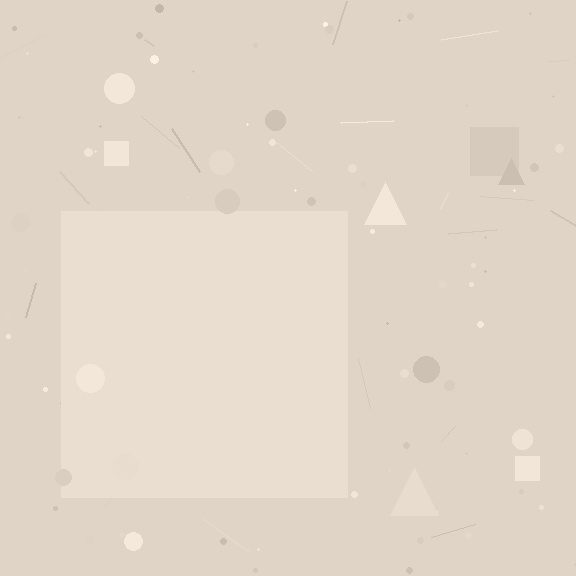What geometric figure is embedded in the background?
A square is embedded in the background.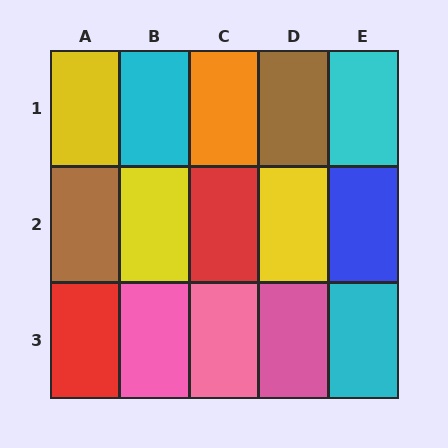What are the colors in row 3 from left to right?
Red, pink, pink, pink, cyan.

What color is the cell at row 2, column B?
Yellow.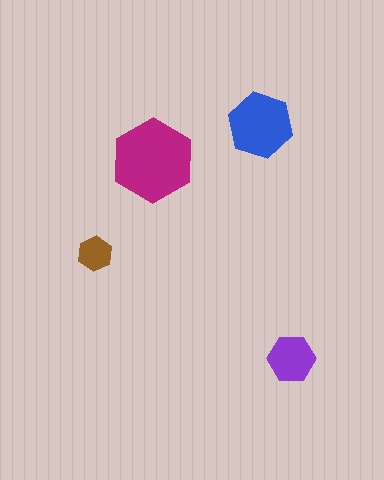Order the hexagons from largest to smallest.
the magenta one, the blue one, the purple one, the brown one.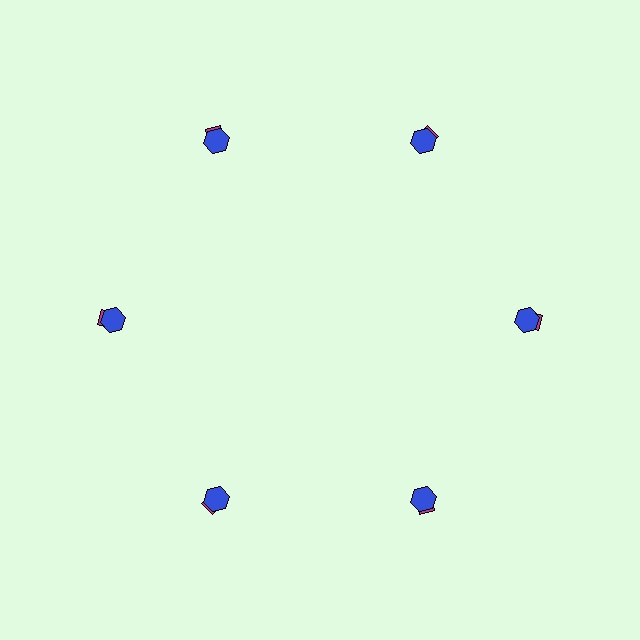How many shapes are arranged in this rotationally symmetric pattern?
There are 12 shapes, arranged in 6 groups of 2.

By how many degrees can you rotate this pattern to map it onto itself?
The pattern maps onto itself every 60 degrees of rotation.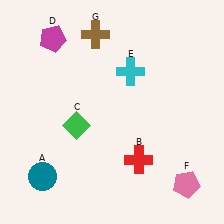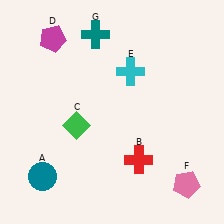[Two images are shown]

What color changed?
The cross (G) changed from brown in Image 1 to teal in Image 2.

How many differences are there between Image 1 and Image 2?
There is 1 difference between the two images.